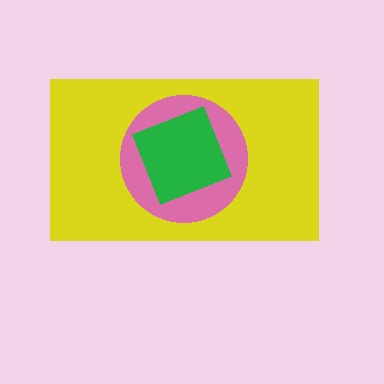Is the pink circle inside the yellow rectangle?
Yes.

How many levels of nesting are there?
3.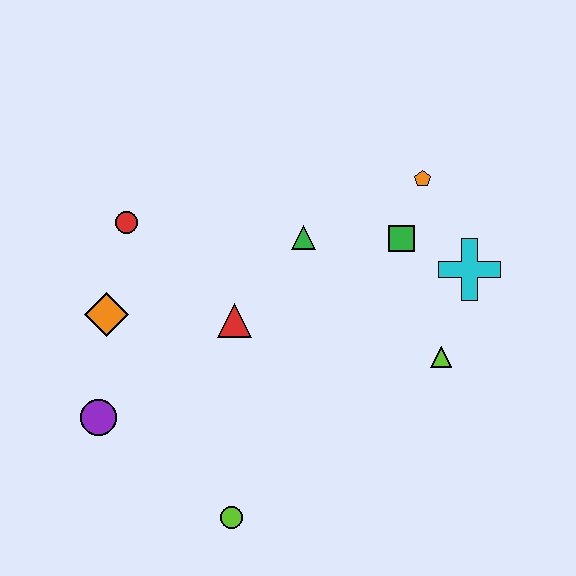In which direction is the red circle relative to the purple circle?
The red circle is above the purple circle.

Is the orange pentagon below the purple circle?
No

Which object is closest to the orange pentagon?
The green square is closest to the orange pentagon.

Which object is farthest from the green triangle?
The lime circle is farthest from the green triangle.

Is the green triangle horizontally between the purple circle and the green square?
Yes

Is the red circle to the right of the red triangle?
No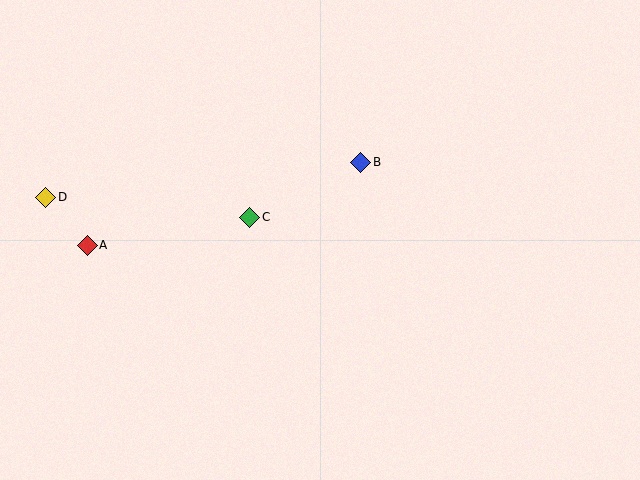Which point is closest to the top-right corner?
Point B is closest to the top-right corner.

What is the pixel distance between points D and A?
The distance between D and A is 64 pixels.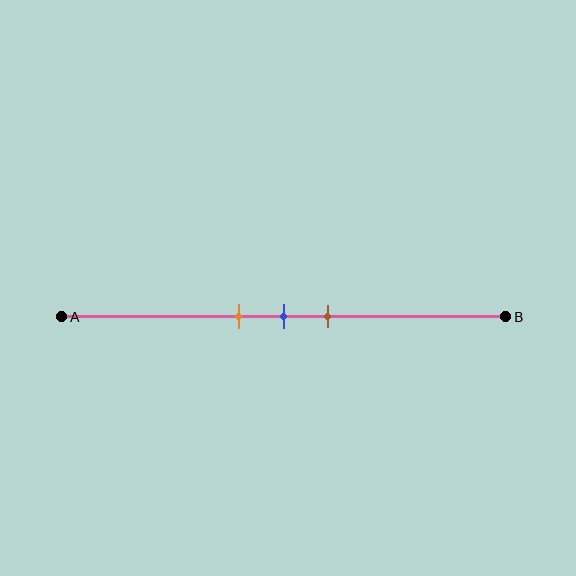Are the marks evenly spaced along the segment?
Yes, the marks are approximately evenly spaced.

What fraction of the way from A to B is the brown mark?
The brown mark is approximately 60% (0.6) of the way from A to B.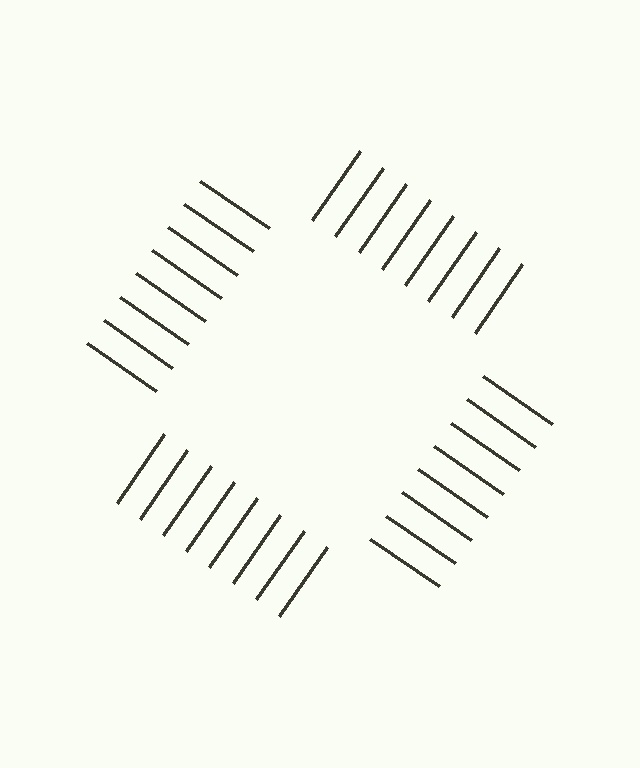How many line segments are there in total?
32 — 8 along each of the 4 edges.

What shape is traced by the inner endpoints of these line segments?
An illusory square — the line segments terminate on its edges but no continuous stroke is drawn.